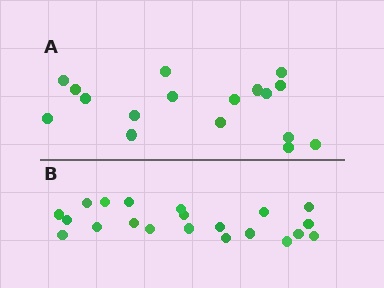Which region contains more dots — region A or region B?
Region B (the bottom region) has more dots.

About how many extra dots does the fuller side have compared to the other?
Region B has about 4 more dots than region A.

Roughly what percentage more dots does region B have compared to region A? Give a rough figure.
About 25% more.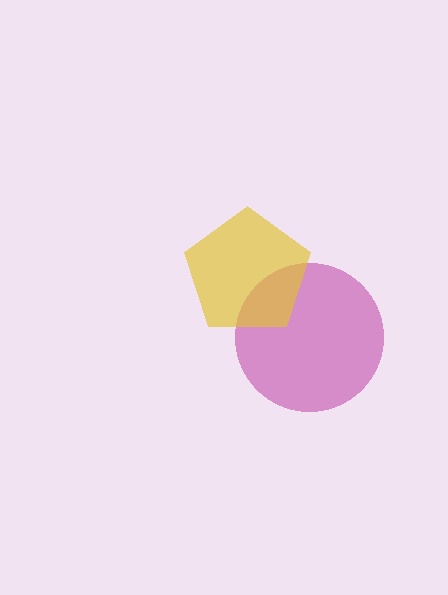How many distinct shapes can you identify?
There are 2 distinct shapes: a magenta circle, a yellow pentagon.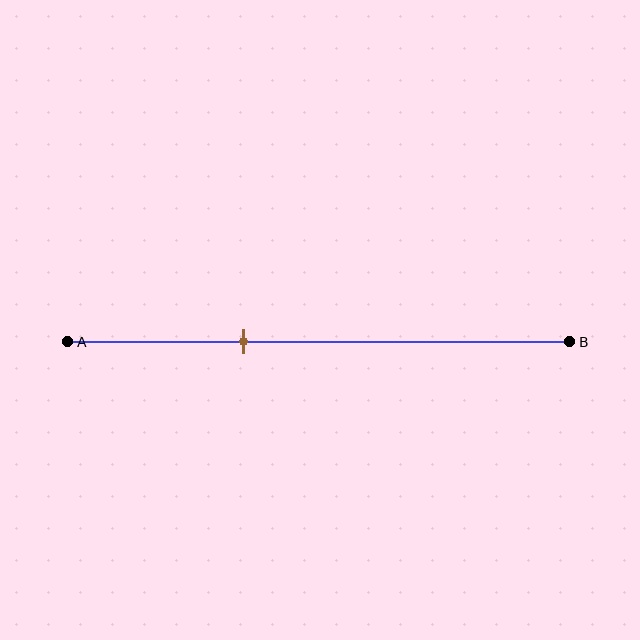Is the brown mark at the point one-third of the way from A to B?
Yes, the mark is approximately at the one-third point.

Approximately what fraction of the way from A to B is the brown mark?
The brown mark is approximately 35% of the way from A to B.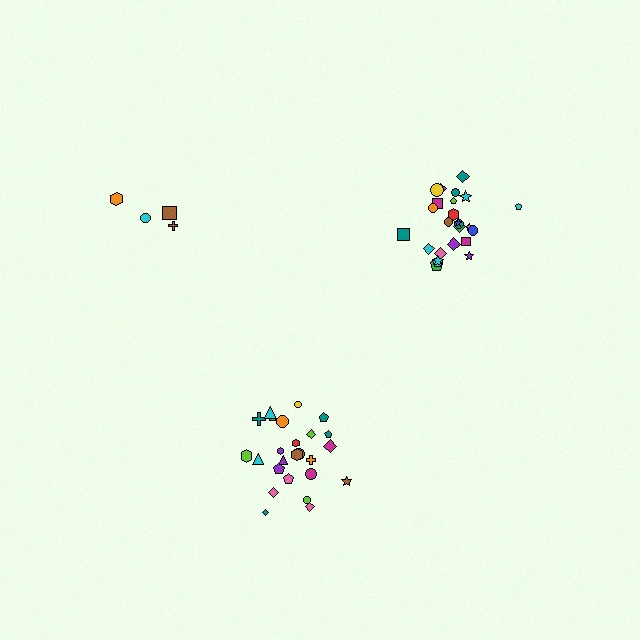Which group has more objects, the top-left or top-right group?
The top-right group.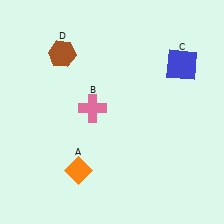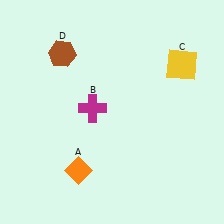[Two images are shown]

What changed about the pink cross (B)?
In Image 1, B is pink. In Image 2, it changed to magenta.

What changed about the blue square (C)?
In Image 1, C is blue. In Image 2, it changed to yellow.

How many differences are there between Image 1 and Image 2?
There are 2 differences between the two images.